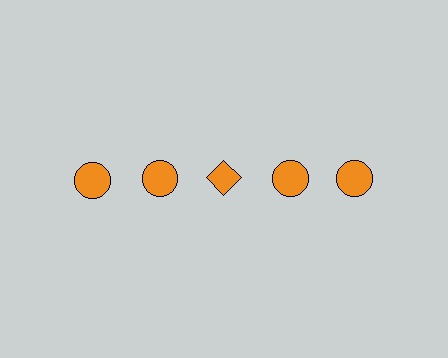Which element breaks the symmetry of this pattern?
The orange diamond in the top row, center column breaks the symmetry. All other shapes are orange circles.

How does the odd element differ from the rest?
It has a different shape: diamond instead of circle.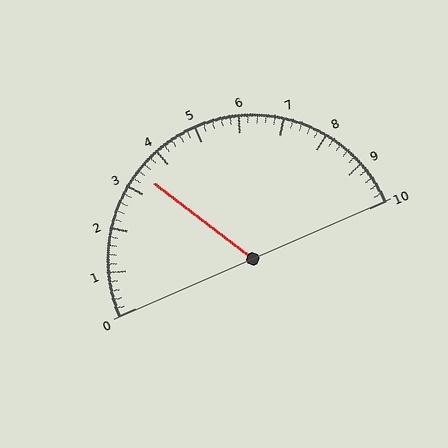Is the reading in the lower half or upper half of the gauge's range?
The reading is in the lower half of the range (0 to 10).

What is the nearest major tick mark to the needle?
The nearest major tick mark is 3.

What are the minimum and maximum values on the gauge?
The gauge ranges from 0 to 10.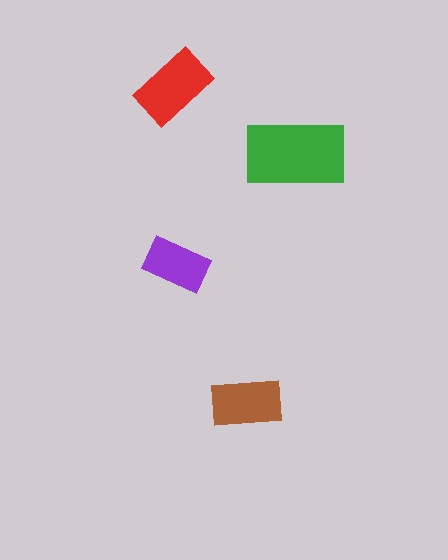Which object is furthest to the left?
The red rectangle is leftmost.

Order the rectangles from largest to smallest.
the green one, the red one, the brown one, the purple one.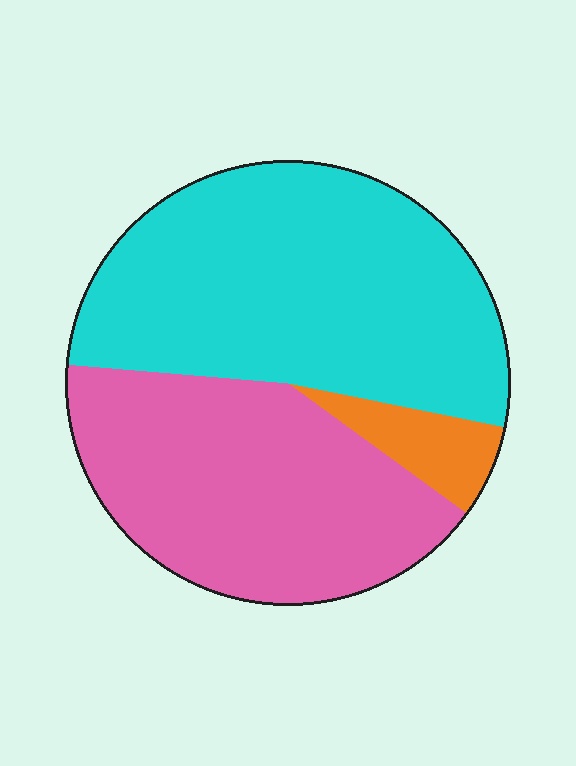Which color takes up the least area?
Orange, at roughly 5%.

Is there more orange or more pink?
Pink.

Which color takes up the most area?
Cyan, at roughly 50%.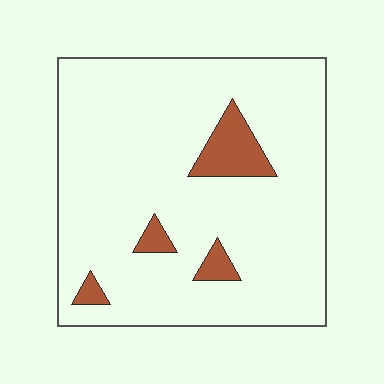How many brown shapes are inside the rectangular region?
4.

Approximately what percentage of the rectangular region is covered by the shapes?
Approximately 10%.